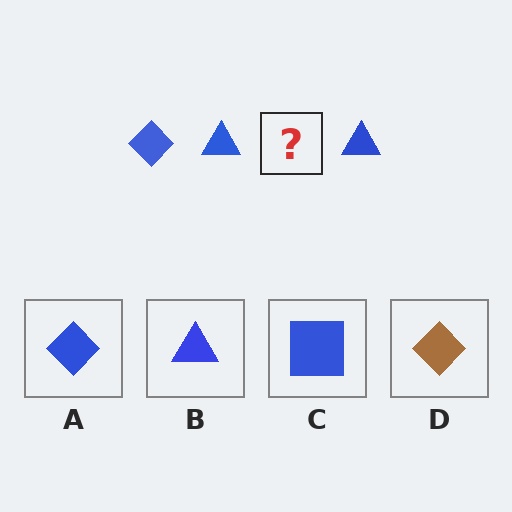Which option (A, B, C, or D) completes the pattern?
A.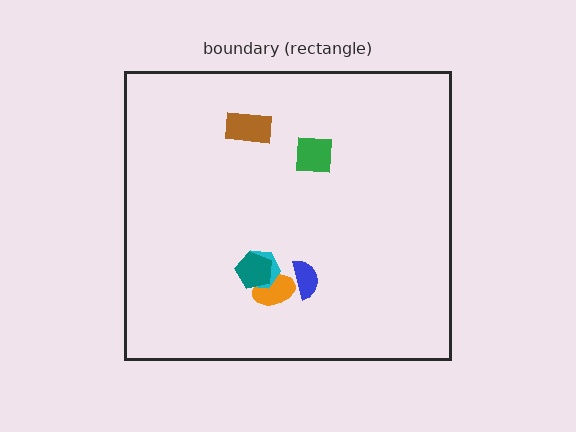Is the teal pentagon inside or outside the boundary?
Inside.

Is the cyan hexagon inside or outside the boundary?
Inside.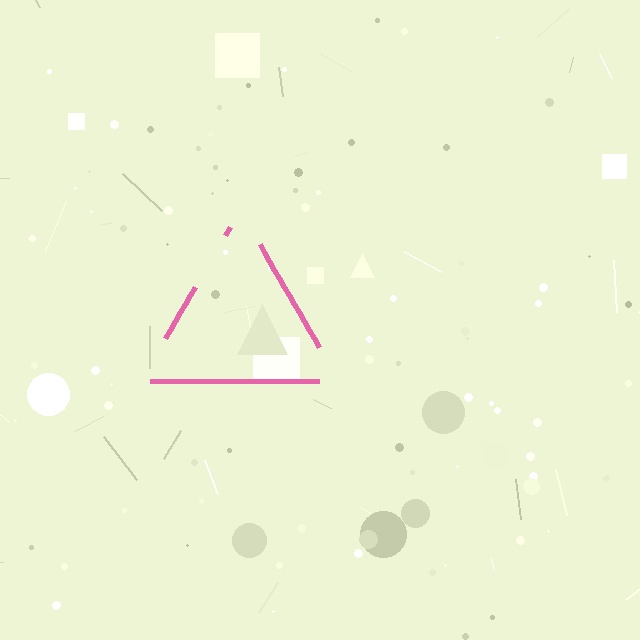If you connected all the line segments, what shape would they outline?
They would outline a triangle.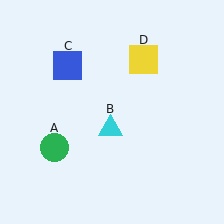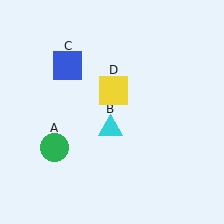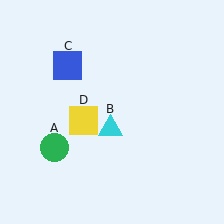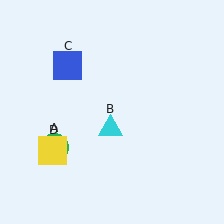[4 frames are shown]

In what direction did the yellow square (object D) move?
The yellow square (object D) moved down and to the left.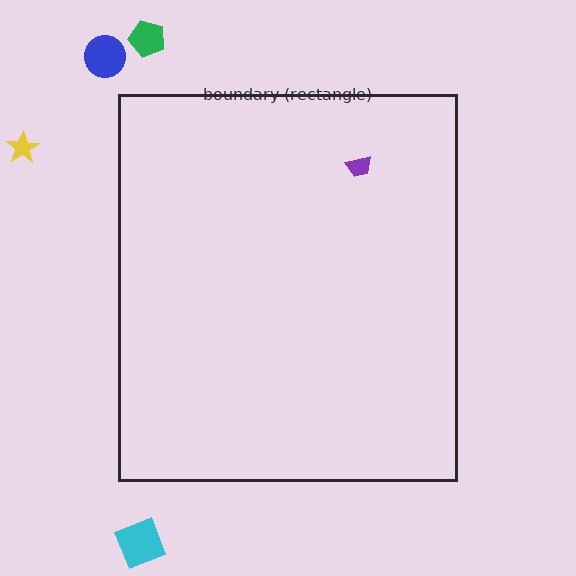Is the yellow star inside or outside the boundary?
Outside.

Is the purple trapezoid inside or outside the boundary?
Inside.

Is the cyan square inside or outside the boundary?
Outside.